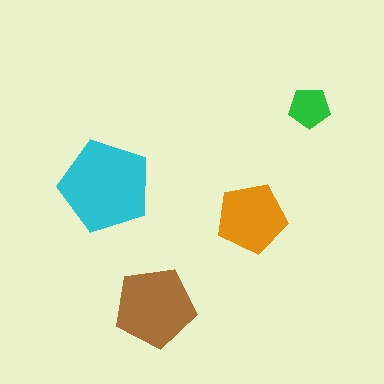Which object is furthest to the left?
The cyan pentagon is leftmost.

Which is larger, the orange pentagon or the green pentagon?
The orange one.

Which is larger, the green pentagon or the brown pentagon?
The brown one.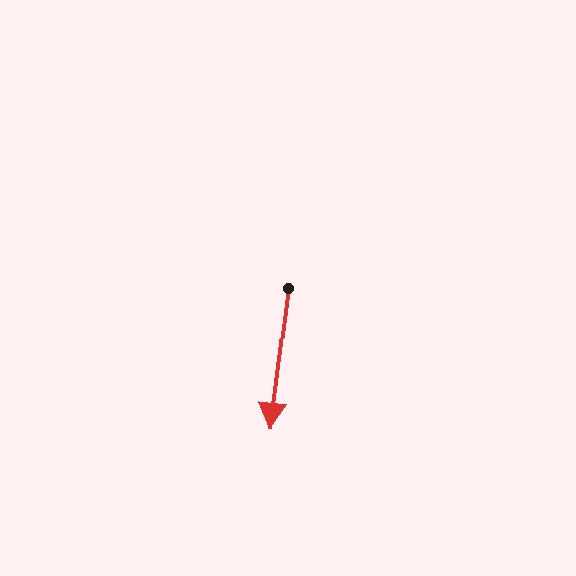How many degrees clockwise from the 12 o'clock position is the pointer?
Approximately 187 degrees.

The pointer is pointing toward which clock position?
Roughly 6 o'clock.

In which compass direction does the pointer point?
South.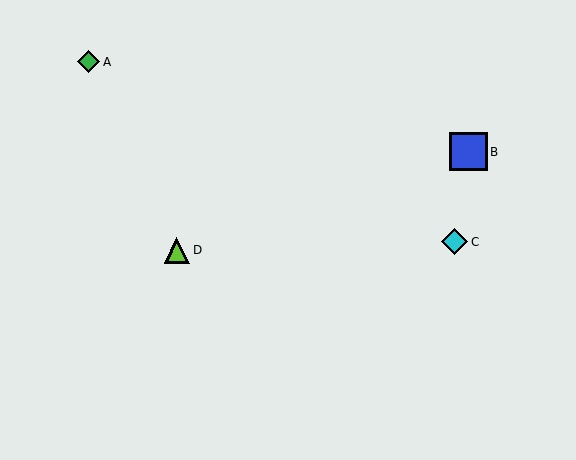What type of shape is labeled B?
Shape B is a blue square.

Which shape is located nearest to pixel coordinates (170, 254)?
The lime triangle (labeled D) at (177, 250) is nearest to that location.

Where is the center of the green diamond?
The center of the green diamond is at (89, 62).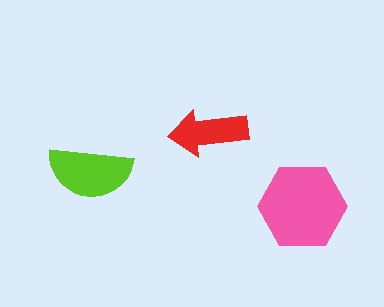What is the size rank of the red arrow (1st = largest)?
3rd.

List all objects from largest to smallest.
The pink hexagon, the lime semicircle, the red arrow.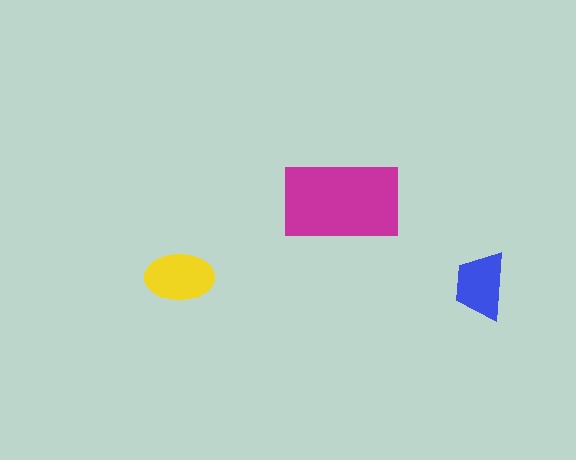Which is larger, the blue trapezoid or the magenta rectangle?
The magenta rectangle.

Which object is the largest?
The magenta rectangle.